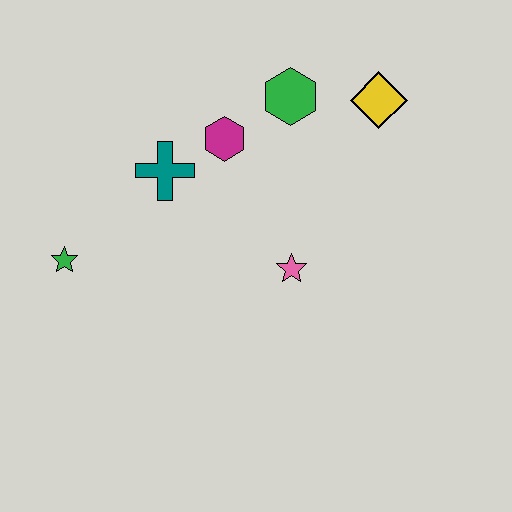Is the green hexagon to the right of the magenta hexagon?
Yes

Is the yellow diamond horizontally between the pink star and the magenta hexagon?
No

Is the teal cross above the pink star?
Yes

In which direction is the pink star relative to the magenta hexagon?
The pink star is below the magenta hexagon.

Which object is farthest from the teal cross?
The yellow diamond is farthest from the teal cross.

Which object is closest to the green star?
The teal cross is closest to the green star.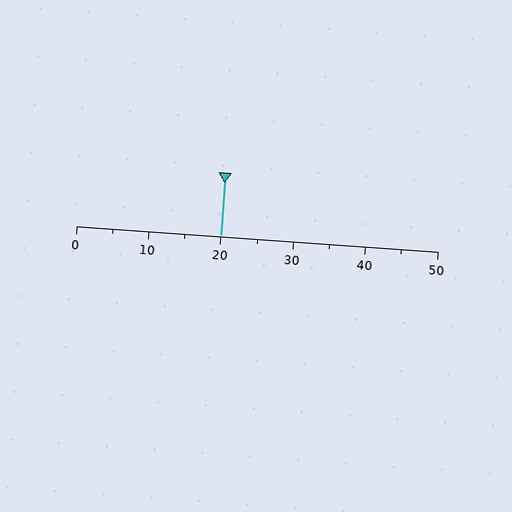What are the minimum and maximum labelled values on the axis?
The axis runs from 0 to 50.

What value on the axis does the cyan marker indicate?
The marker indicates approximately 20.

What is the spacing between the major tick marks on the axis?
The major ticks are spaced 10 apart.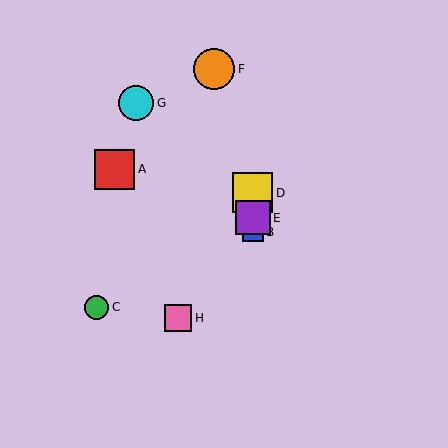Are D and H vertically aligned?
No, D is at x≈253 and H is at x≈178.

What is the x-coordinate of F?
Object F is at x≈214.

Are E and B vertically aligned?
Yes, both are at x≈253.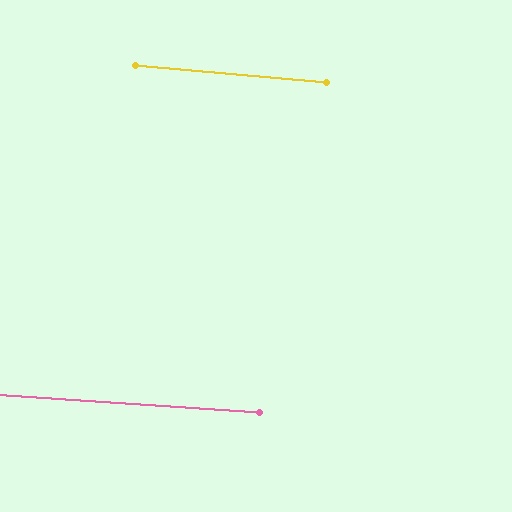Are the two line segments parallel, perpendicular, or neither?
Parallel — their directions differ by only 1.4°.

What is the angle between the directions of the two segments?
Approximately 1 degree.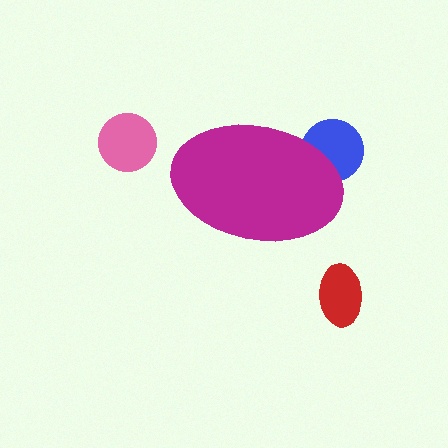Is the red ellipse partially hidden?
No, the red ellipse is fully visible.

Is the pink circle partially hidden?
No, the pink circle is fully visible.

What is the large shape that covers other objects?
A magenta ellipse.